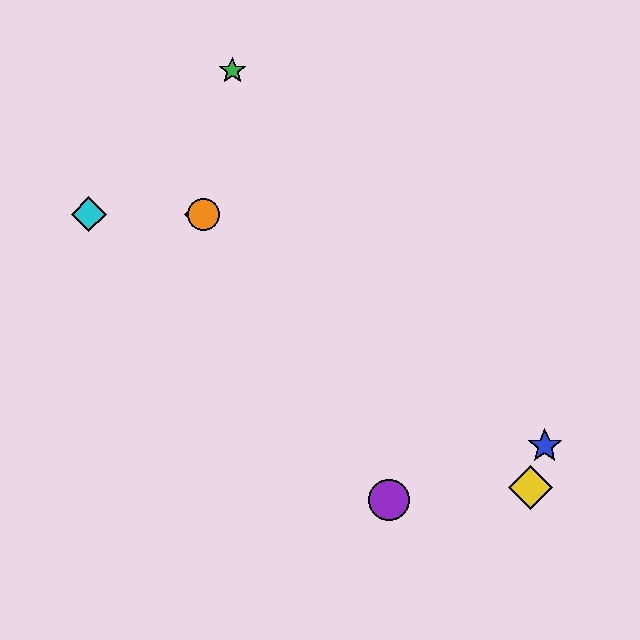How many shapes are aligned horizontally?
3 shapes (the red diamond, the orange circle, the cyan diamond) are aligned horizontally.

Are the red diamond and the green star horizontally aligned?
No, the red diamond is at y≈214 and the green star is at y≈71.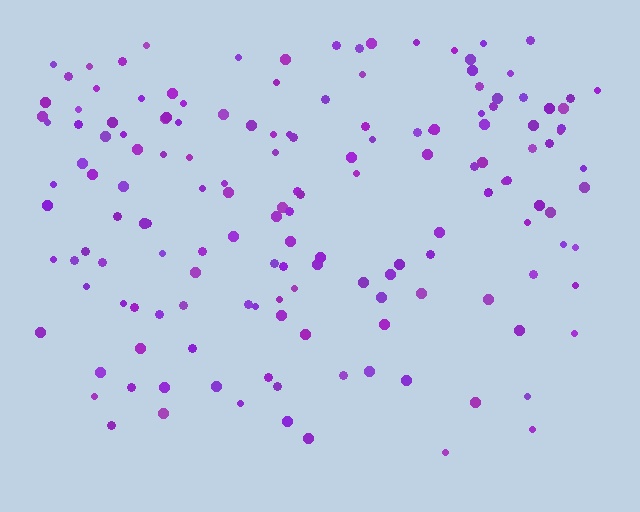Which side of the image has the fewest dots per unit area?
The bottom.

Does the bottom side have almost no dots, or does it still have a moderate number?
Still a moderate number, just noticeably fewer than the top.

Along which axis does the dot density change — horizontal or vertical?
Vertical.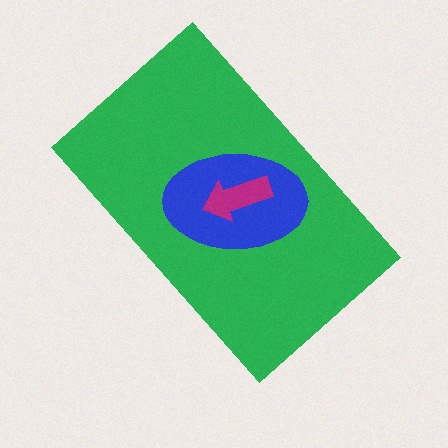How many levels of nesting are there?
3.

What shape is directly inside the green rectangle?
The blue ellipse.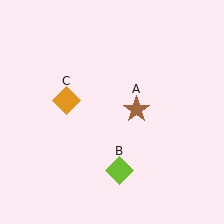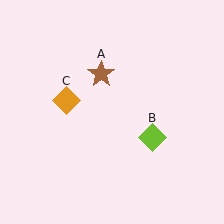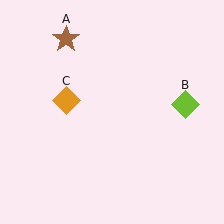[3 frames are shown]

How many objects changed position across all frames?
2 objects changed position: brown star (object A), lime diamond (object B).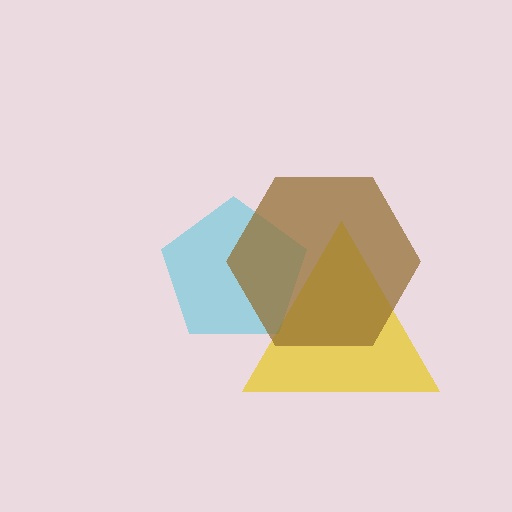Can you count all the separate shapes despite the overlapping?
Yes, there are 3 separate shapes.